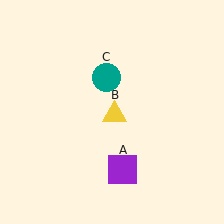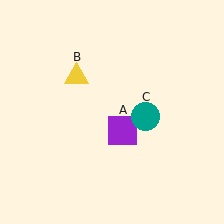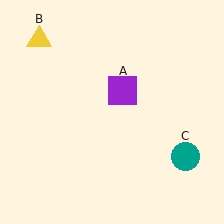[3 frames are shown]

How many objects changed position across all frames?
3 objects changed position: purple square (object A), yellow triangle (object B), teal circle (object C).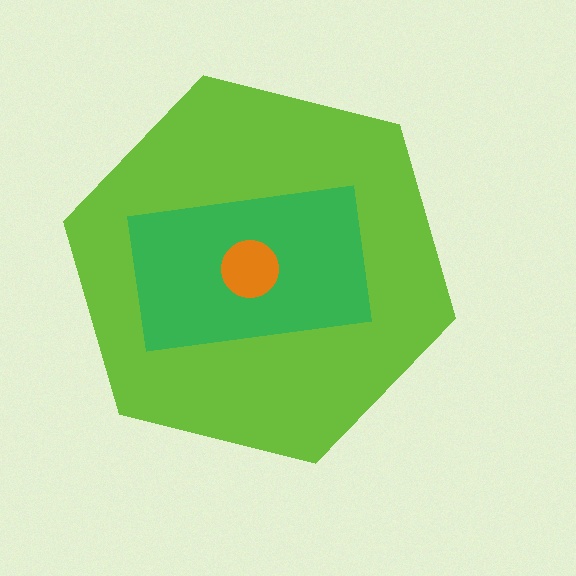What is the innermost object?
The orange circle.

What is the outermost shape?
The lime hexagon.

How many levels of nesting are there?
3.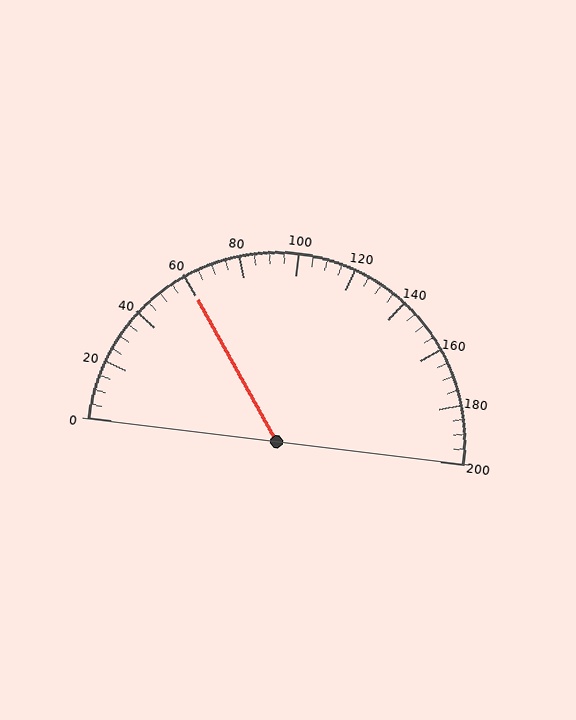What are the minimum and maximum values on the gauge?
The gauge ranges from 0 to 200.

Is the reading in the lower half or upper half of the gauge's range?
The reading is in the lower half of the range (0 to 200).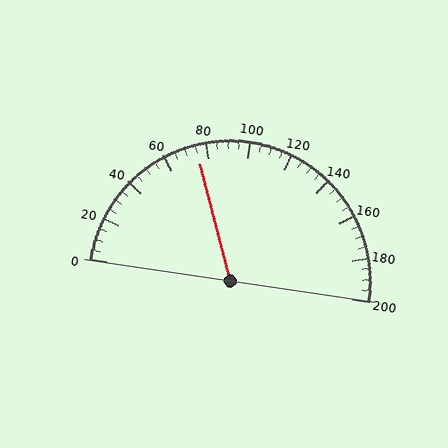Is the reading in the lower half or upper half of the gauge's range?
The reading is in the lower half of the range (0 to 200).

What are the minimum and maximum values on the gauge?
The gauge ranges from 0 to 200.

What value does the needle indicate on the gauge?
The needle indicates approximately 75.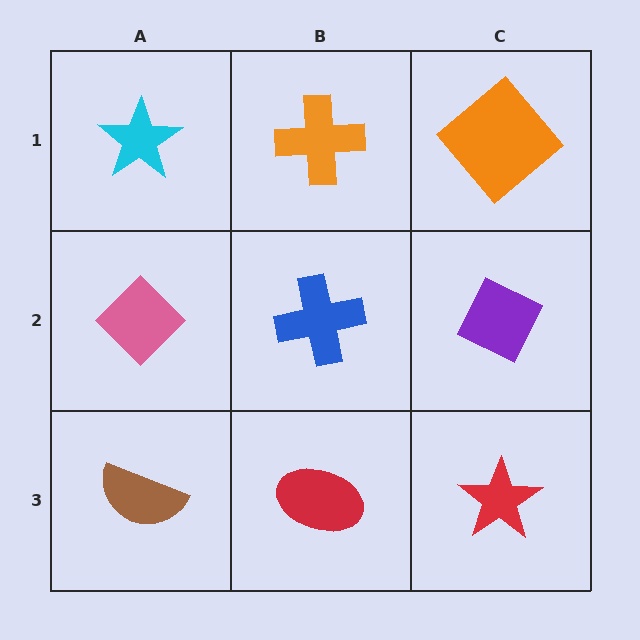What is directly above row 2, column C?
An orange diamond.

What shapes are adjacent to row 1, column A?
A pink diamond (row 2, column A), an orange cross (row 1, column B).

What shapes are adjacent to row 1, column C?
A purple diamond (row 2, column C), an orange cross (row 1, column B).